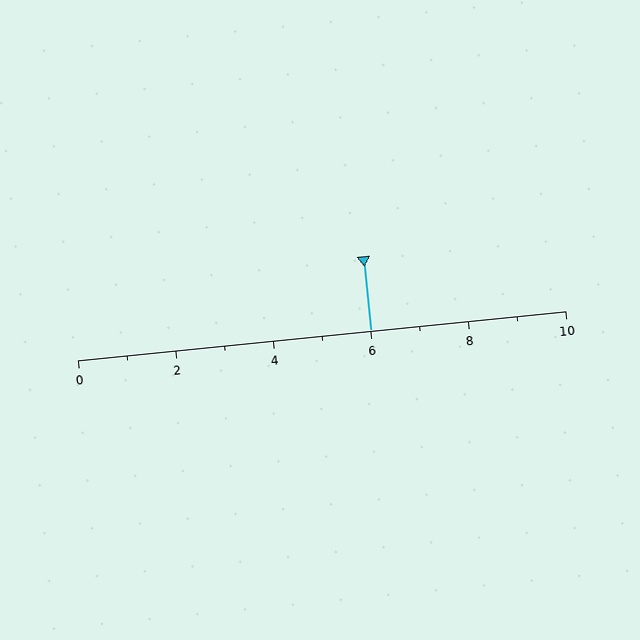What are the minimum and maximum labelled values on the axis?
The axis runs from 0 to 10.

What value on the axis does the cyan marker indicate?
The marker indicates approximately 6.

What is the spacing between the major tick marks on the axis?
The major ticks are spaced 2 apart.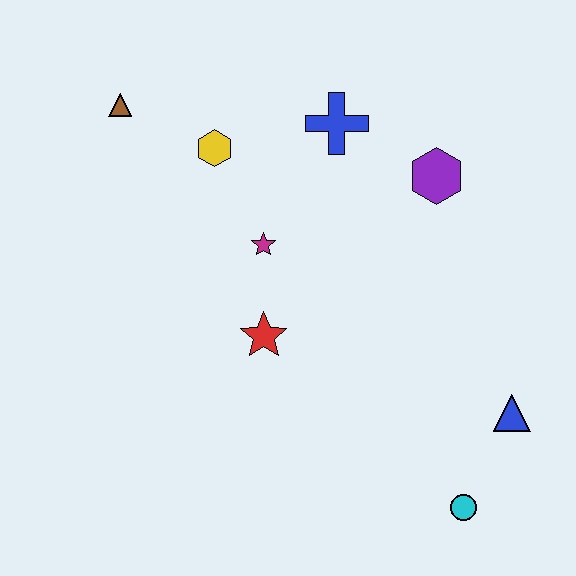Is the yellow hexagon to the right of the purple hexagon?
No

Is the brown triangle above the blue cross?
Yes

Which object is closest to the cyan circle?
The blue triangle is closest to the cyan circle.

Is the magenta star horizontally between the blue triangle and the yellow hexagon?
Yes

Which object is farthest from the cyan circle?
The brown triangle is farthest from the cyan circle.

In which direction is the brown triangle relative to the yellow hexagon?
The brown triangle is to the left of the yellow hexagon.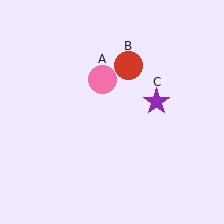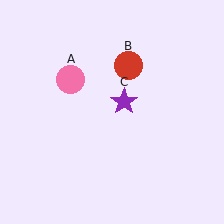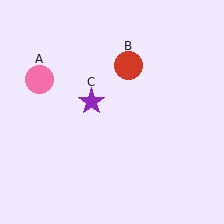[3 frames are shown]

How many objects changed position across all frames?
2 objects changed position: pink circle (object A), purple star (object C).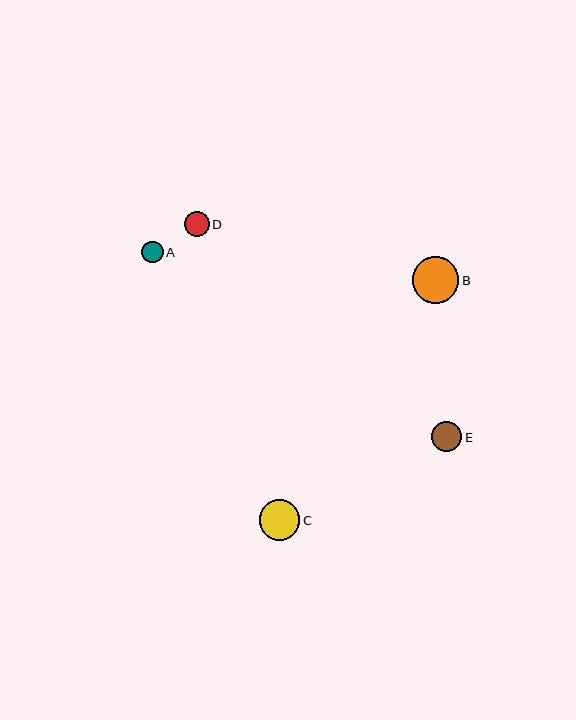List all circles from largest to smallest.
From largest to smallest: B, C, E, D, A.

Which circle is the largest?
Circle B is the largest with a size of approximately 47 pixels.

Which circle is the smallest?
Circle A is the smallest with a size of approximately 21 pixels.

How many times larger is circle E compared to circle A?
Circle E is approximately 1.4 times the size of circle A.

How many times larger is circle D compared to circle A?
Circle D is approximately 1.2 times the size of circle A.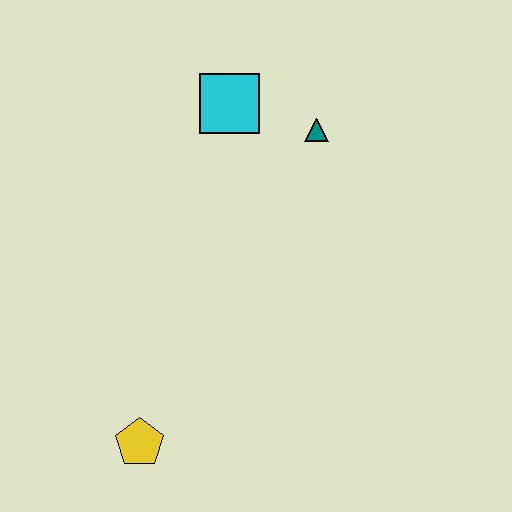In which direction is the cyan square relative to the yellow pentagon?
The cyan square is above the yellow pentagon.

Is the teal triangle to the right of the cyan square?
Yes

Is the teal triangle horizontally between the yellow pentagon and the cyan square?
No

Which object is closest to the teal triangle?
The cyan square is closest to the teal triangle.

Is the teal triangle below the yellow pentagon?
No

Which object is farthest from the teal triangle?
The yellow pentagon is farthest from the teal triangle.